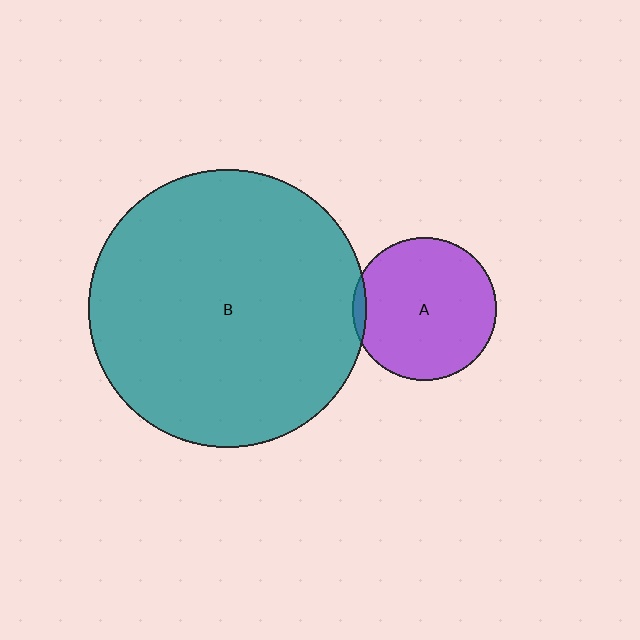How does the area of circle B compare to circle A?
Approximately 3.7 times.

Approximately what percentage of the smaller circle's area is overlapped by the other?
Approximately 5%.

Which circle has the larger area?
Circle B (teal).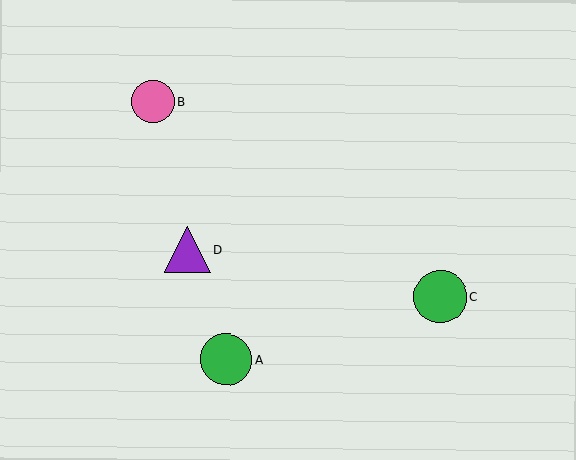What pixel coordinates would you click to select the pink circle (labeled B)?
Click at (153, 101) to select the pink circle B.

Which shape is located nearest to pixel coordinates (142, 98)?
The pink circle (labeled B) at (153, 101) is nearest to that location.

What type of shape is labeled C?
Shape C is a green circle.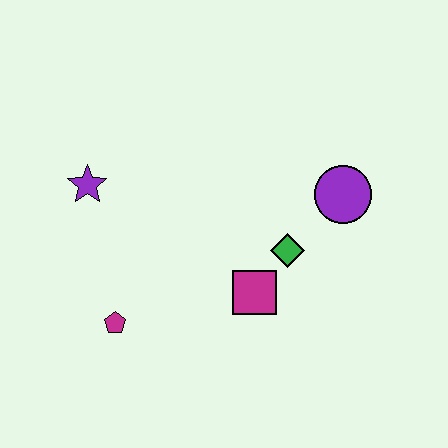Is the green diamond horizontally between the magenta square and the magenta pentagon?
No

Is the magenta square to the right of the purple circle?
No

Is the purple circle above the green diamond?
Yes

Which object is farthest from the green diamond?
The purple star is farthest from the green diamond.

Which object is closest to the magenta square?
The green diamond is closest to the magenta square.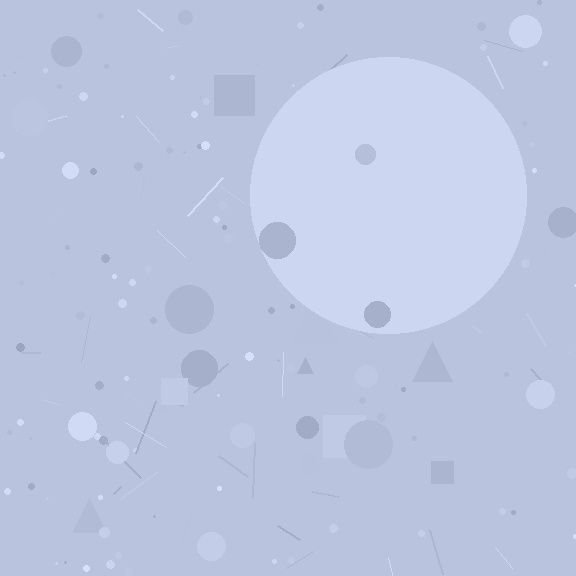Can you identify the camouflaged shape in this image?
The camouflaged shape is a circle.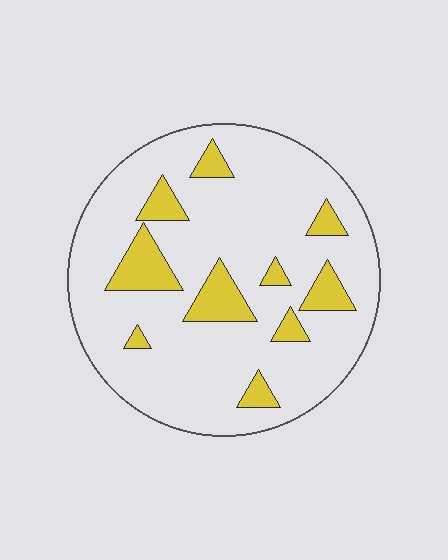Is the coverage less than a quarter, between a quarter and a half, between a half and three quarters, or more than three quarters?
Less than a quarter.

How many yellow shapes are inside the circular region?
10.